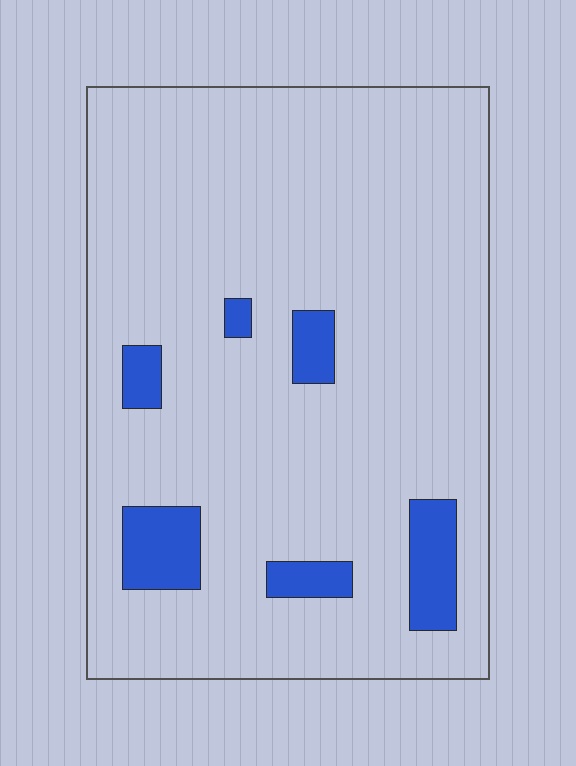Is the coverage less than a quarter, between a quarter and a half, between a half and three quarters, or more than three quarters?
Less than a quarter.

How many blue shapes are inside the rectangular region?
6.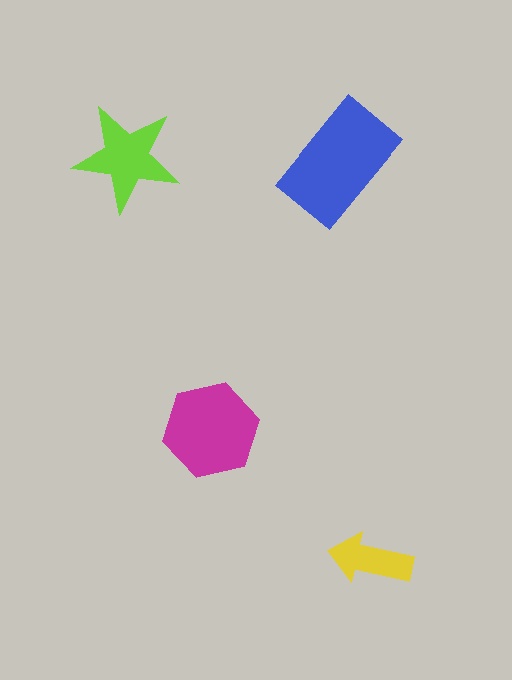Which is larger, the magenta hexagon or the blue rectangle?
The blue rectangle.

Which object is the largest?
The blue rectangle.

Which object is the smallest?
The yellow arrow.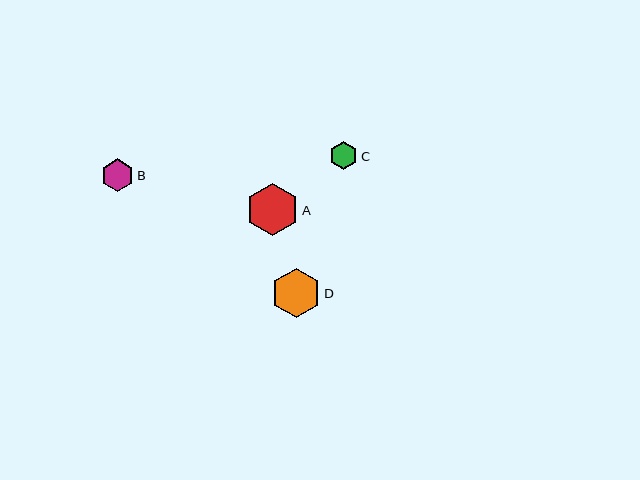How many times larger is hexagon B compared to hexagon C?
Hexagon B is approximately 1.2 times the size of hexagon C.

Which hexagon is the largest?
Hexagon A is the largest with a size of approximately 53 pixels.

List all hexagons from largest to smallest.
From largest to smallest: A, D, B, C.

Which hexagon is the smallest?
Hexagon C is the smallest with a size of approximately 28 pixels.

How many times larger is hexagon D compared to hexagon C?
Hexagon D is approximately 1.8 times the size of hexagon C.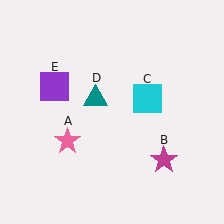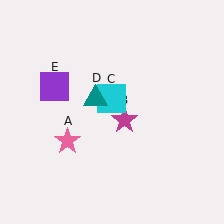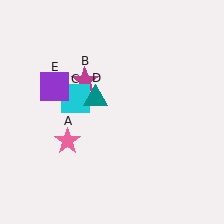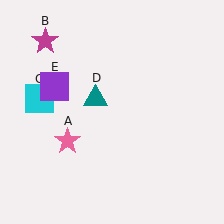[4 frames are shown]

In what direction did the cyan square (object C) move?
The cyan square (object C) moved left.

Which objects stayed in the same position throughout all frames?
Pink star (object A) and teal triangle (object D) and purple square (object E) remained stationary.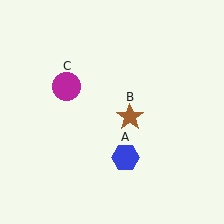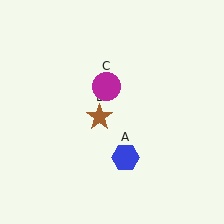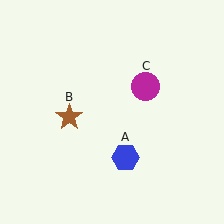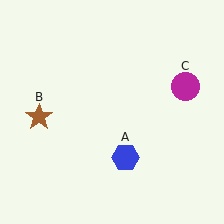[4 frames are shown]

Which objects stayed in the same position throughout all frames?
Blue hexagon (object A) remained stationary.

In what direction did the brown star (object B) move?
The brown star (object B) moved left.